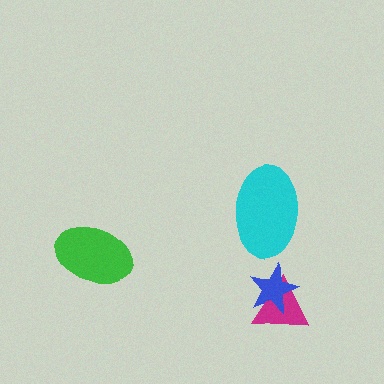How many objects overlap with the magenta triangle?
1 object overlaps with the magenta triangle.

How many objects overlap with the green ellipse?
0 objects overlap with the green ellipse.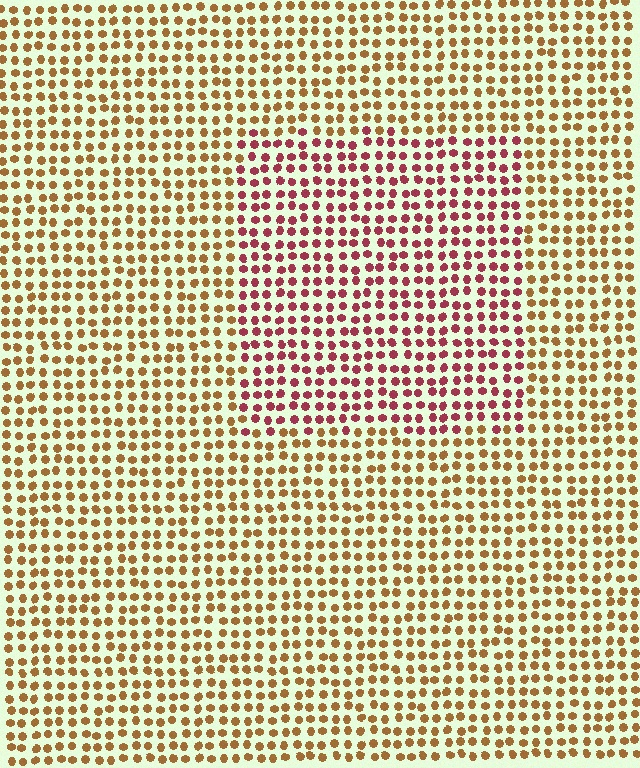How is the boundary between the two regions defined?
The boundary is defined purely by a slight shift in hue (about 45 degrees). Spacing, size, and orientation are identical on both sides.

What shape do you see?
I see a rectangle.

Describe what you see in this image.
The image is filled with small brown elements in a uniform arrangement. A rectangle-shaped region is visible where the elements are tinted to a slightly different hue, forming a subtle color boundary.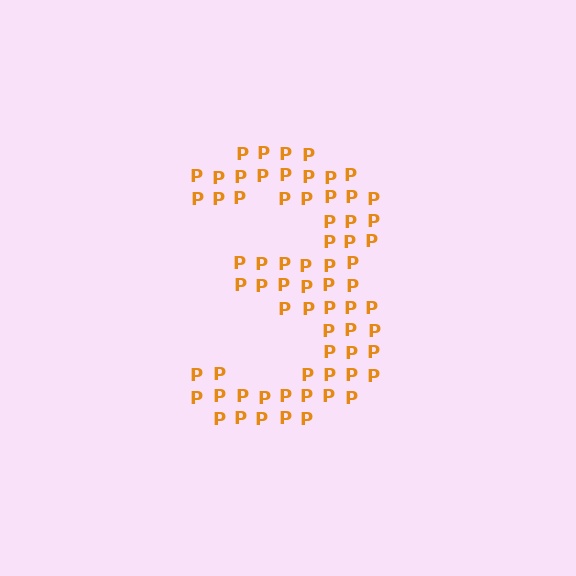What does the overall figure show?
The overall figure shows the digit 3.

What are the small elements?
The small elements are letter P's.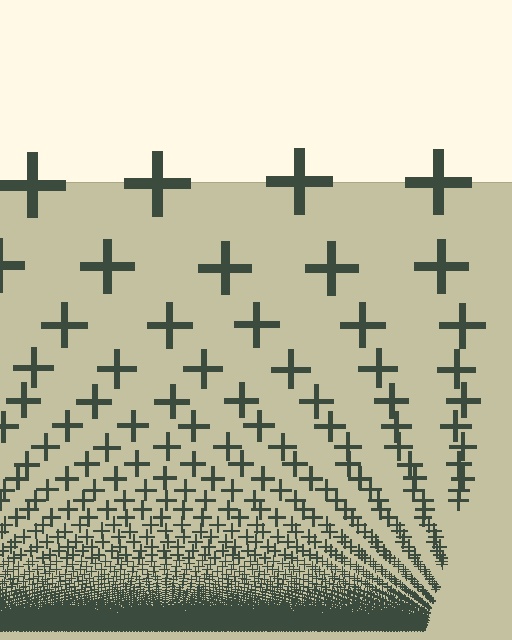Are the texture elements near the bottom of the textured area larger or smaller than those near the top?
Smaller. The gradient is inverted — elements near the bottom are smaller and denser.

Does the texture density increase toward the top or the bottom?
Density increases toward the bottom.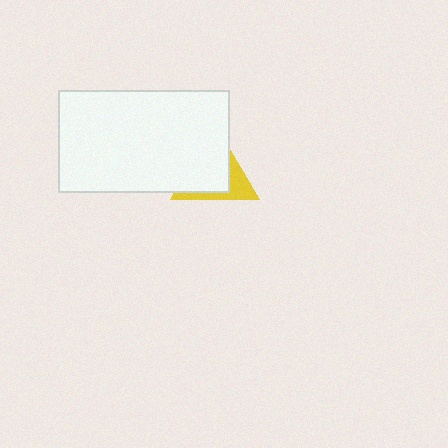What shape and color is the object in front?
The object in front is a white rectangle.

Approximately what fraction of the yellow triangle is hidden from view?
Roughly 67% of the yellow triangle is hidden behind the white rectangle.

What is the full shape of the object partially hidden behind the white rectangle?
The partially hidden object is a yellow triangle.